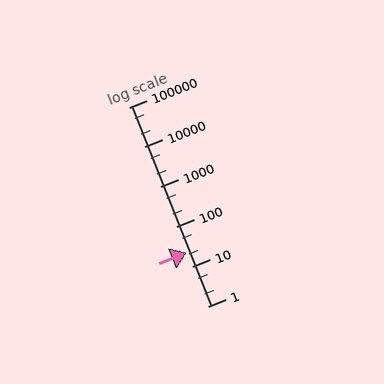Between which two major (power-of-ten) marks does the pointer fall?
The pointer is between 10 and 100.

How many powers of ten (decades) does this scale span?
The scale spans 5 decades, from 1 to 100000.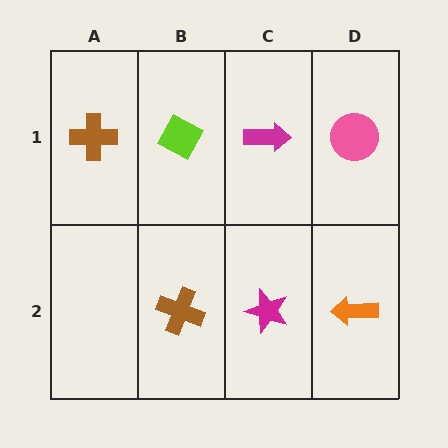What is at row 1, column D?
A pink circle.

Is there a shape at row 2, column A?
No, that cell is empty.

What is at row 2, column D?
An orange arrow.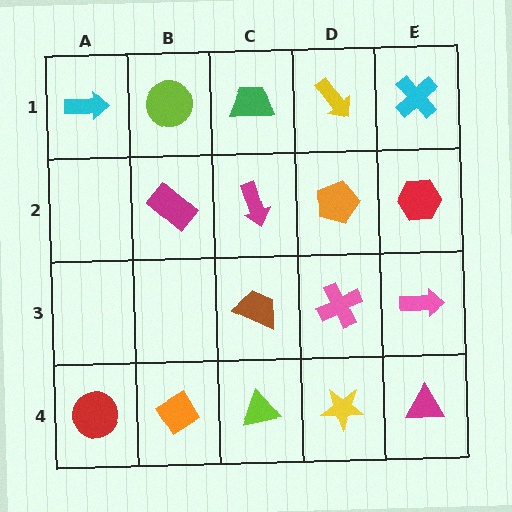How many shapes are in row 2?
4 shapes.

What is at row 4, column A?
A red circle.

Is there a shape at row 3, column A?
No, that cell is empty.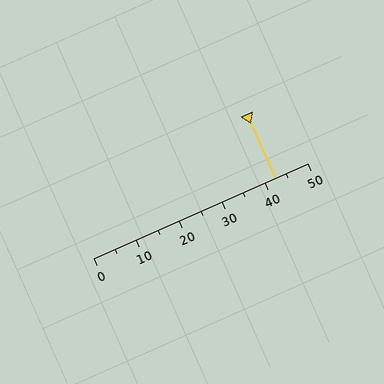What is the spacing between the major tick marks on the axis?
The major ticks are spaced 10 apart.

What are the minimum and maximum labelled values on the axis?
The axis runs from 0 to 50.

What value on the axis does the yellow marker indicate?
The marker indicates approximately 42.5.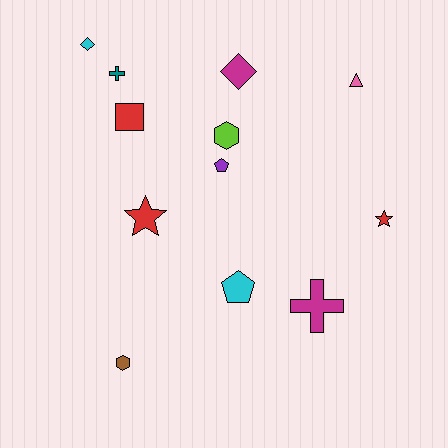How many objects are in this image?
There are 12 objects.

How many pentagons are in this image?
There are 2 pentagons.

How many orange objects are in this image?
There are no orange objects.